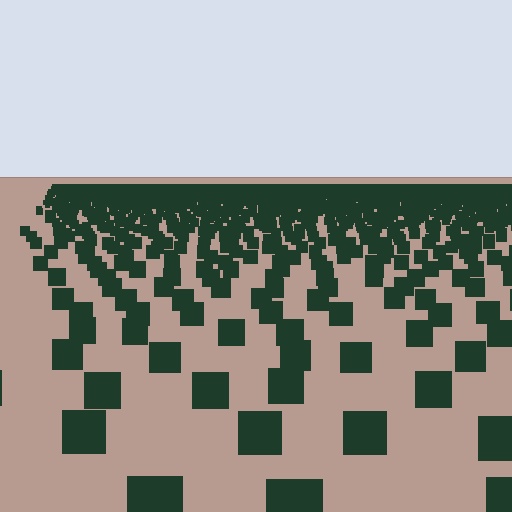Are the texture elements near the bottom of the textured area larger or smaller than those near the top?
Larger. Near the bottom, elements are closer to the viewer and appear at a bigger on-screen size.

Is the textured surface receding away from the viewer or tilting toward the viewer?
The surface is receding away from the viewer. Texture elements get smaller and denser toward the top.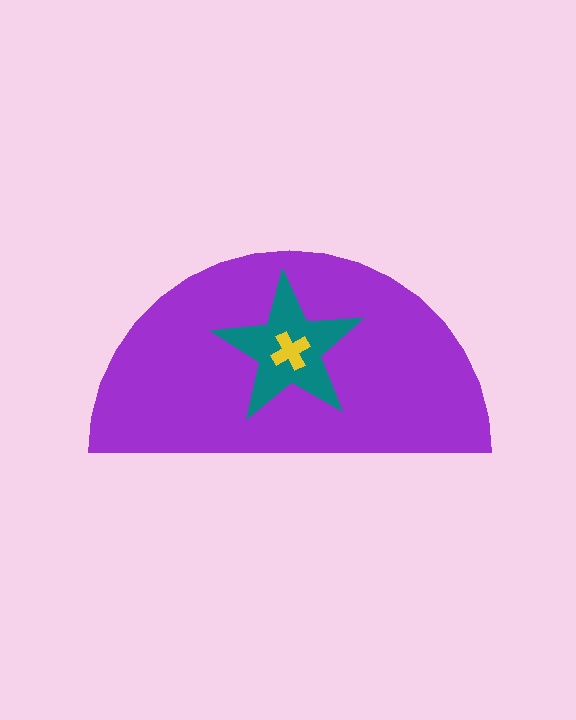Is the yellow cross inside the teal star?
Yes.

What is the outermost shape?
The purple semicircle.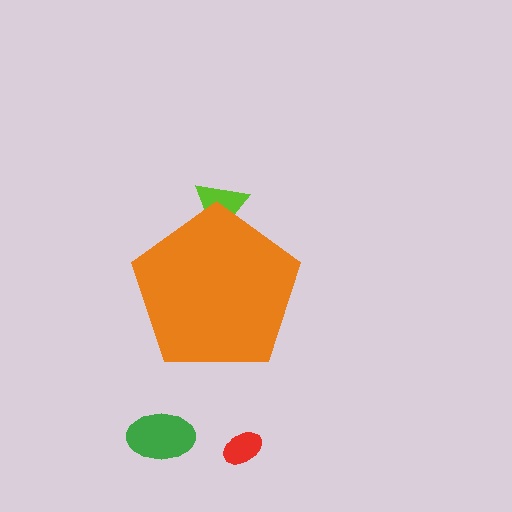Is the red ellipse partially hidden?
No, the red ellipse is fully visible.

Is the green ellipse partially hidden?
No, the green ellipse is fully visible.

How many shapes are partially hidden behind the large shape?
1 shape is partially hidden.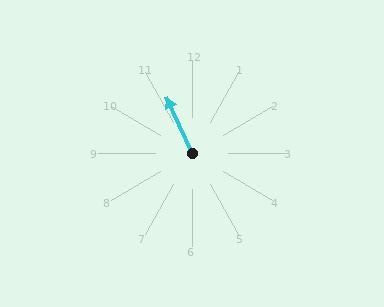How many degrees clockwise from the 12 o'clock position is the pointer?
Approximately 336 degrees.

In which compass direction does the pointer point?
Northwest.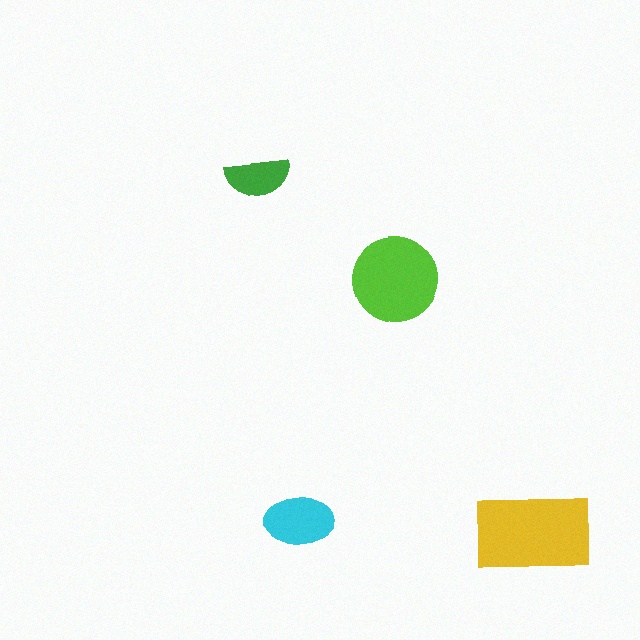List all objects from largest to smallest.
The yellow rectangle, the lime circle, the cyan ellipse, the green semicircle.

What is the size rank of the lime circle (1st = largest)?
2nd.